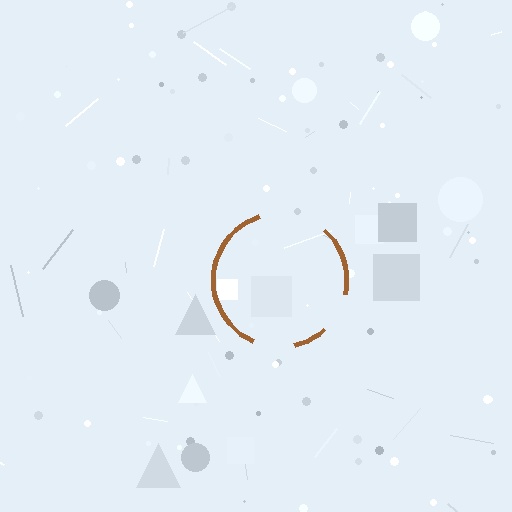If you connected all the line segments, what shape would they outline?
They would outline a circle.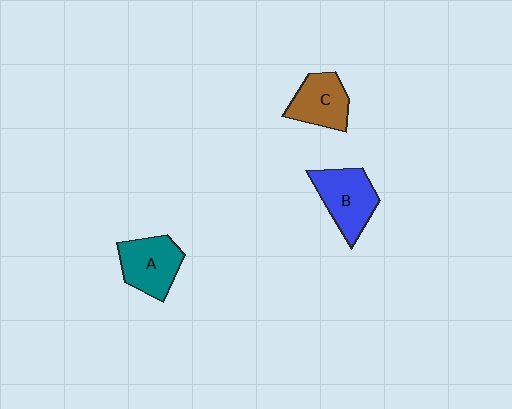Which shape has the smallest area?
Shape C (brown).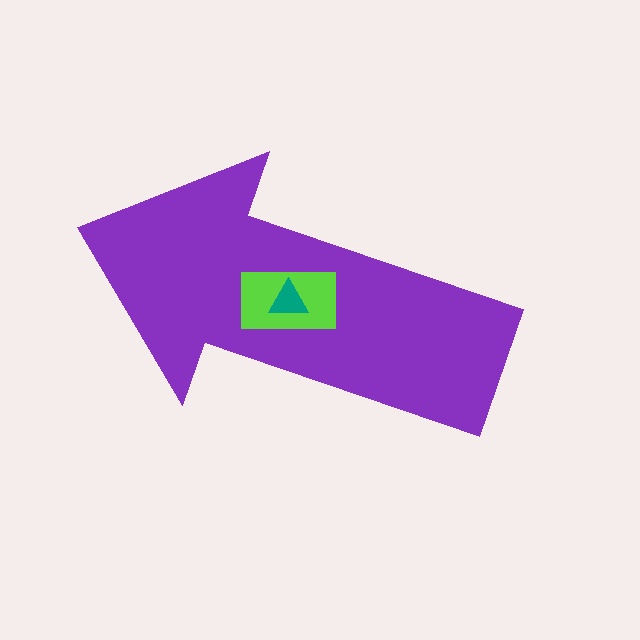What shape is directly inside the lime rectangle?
The teal triangle.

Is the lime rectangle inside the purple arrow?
Yes.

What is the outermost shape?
The purple arrow.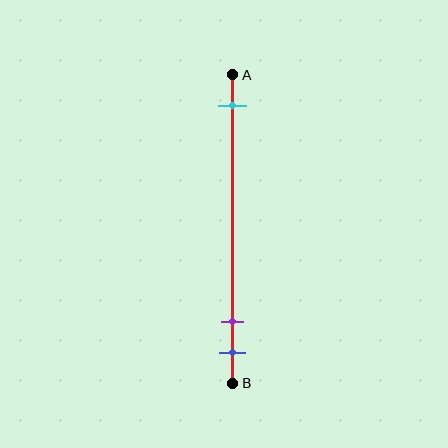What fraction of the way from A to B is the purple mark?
The purple mark is approximately 80% (0.8) of the way from A to B.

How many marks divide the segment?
There are 3 marks dividing the segment.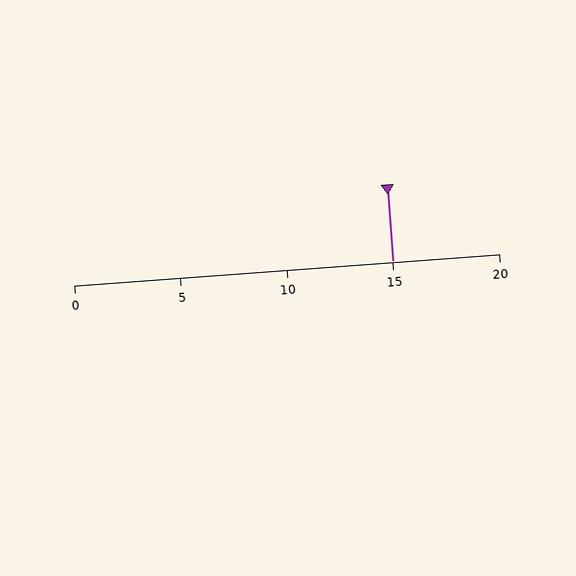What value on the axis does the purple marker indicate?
The marker indicates approximately 15.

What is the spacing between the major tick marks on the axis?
The major ticks are spaced 5 apart.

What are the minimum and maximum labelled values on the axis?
The axis runs from 0 to 20.